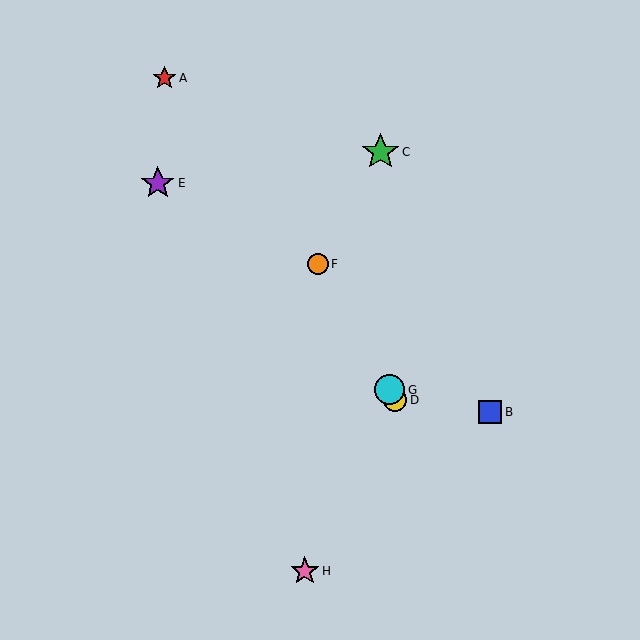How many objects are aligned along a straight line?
3 objects (D, F, G) are aligned along a straight line.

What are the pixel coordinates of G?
Object G is at (390, 390).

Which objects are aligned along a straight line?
Objects D, F, G are aligned along a straight line.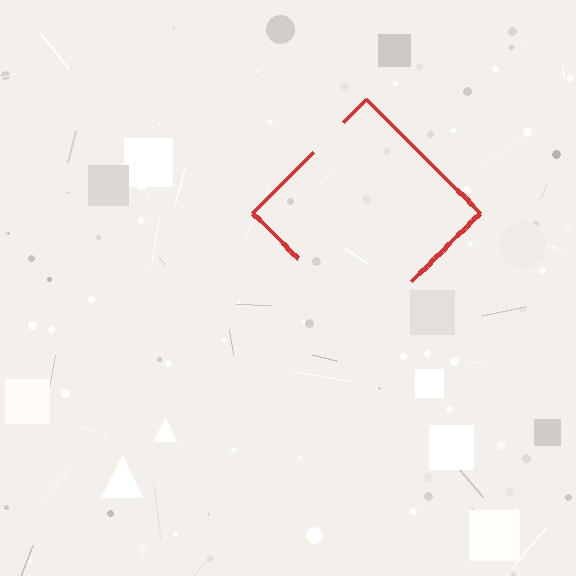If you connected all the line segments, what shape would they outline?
They would outline a diamond.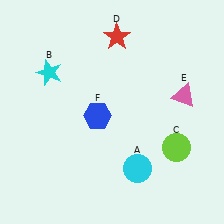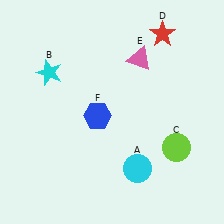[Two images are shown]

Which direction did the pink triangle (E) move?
The pink triangle (E) moved left.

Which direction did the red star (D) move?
The red star (D) moved right.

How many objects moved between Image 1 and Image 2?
2 objects moved between the two images.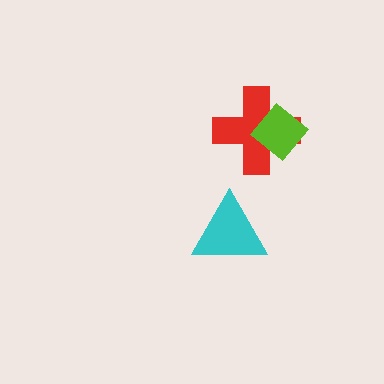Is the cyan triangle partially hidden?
No, no other shape covers it.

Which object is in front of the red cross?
The lime diamond is in front of the red cross.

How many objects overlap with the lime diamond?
1 object overlaps with the lime diamond.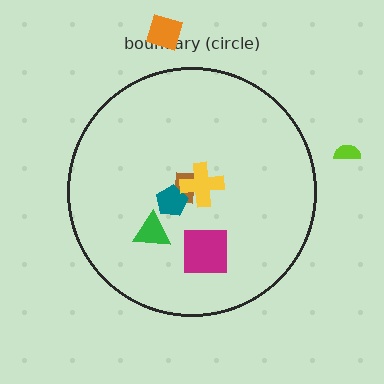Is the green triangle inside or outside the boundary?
Inside.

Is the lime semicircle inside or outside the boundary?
Outside.